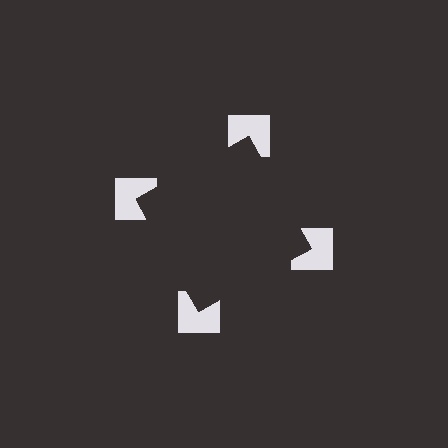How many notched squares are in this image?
There are 4 — one at each vertex of the illusory square.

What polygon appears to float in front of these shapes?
An illusory square — its edges are inferred from the aligned wedge cuts in the notched squares, not physically drawn.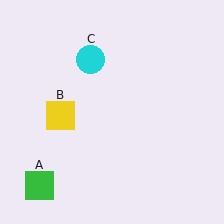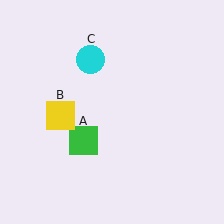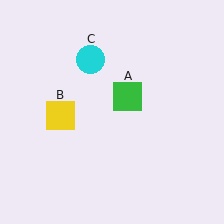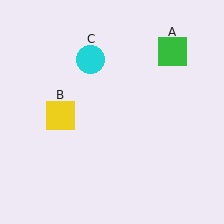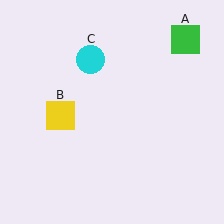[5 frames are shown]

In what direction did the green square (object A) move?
The green square (object A) moved up and to the right.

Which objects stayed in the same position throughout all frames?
Yellow square (object B) and cyan circle (object C) remained stationary.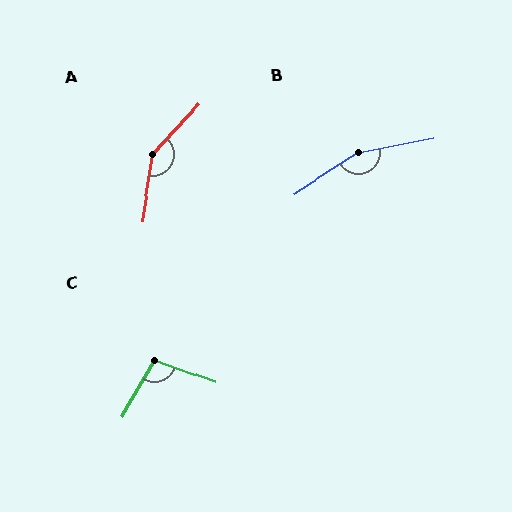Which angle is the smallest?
C, at approximately 100 degrees.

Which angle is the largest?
B, at approximately 158 degrees.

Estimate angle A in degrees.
Approximately 146 degrees.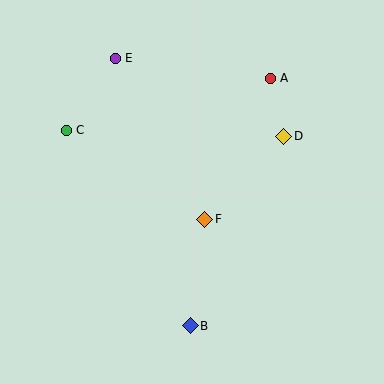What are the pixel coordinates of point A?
Point A is at (270, 78).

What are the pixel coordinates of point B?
Point B is at (190, 326).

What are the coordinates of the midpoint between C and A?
The midpoint between C and A is at (168, 104).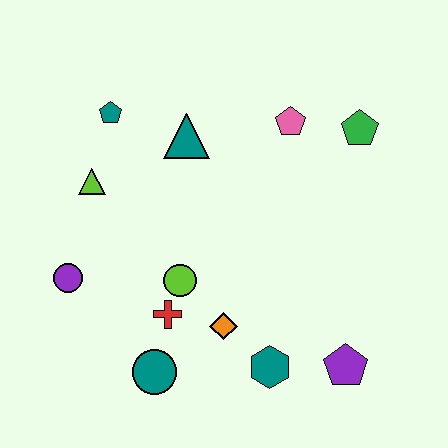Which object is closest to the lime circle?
The red cross is closest to the lime circle.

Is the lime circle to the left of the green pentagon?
Yes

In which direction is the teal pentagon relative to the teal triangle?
The teal pentagon is to the left of the teal triangle.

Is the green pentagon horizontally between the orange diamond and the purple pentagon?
No